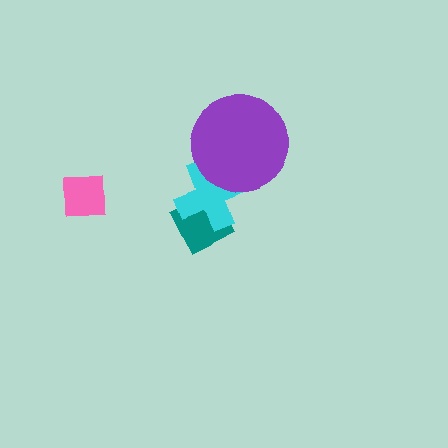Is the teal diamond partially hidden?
Yes, it is partially covered by another shape.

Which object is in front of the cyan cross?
The purple circle is in front of the cyan cross.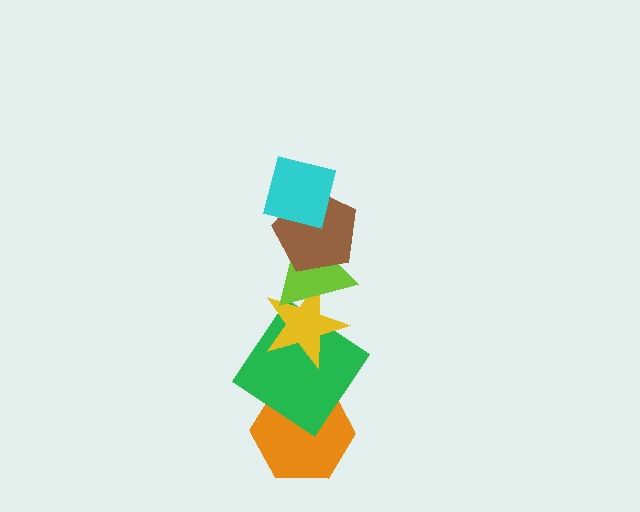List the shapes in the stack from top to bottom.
From top to bottom: the cyan square, the brown pentagon, the lime triangle, the yellow star, the green diamond, the orange hexagon.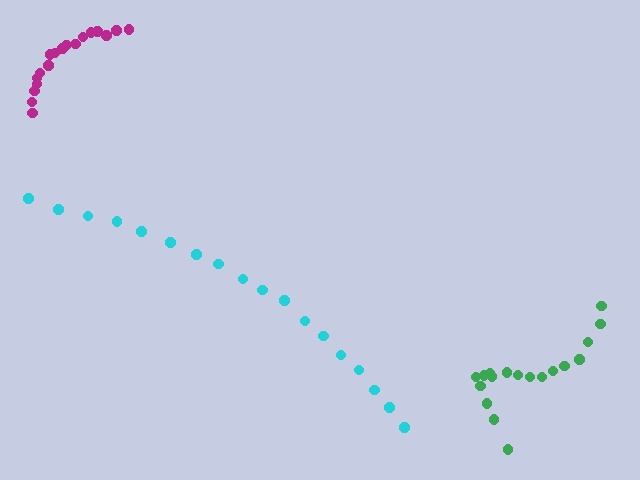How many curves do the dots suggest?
There are 3 distinct paths.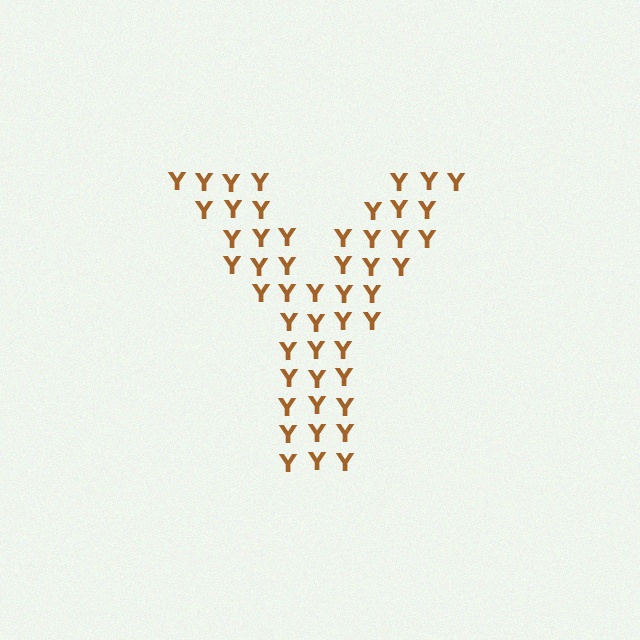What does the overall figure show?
The overall figure shows the letter Y.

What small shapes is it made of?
It is made of small letter Y's.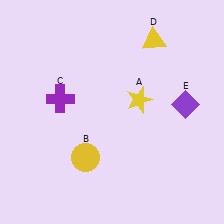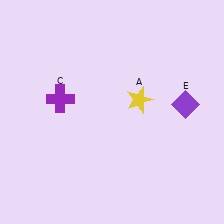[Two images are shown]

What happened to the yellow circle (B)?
The yellow circle (B) was removed in Image 2. It was in the bottom-left area of Image 1.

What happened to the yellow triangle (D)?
The yellow triangle (D) was removed in Image 2. It was in the top-right area of Image 1.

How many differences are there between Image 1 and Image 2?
There are 2 differences between the two images.